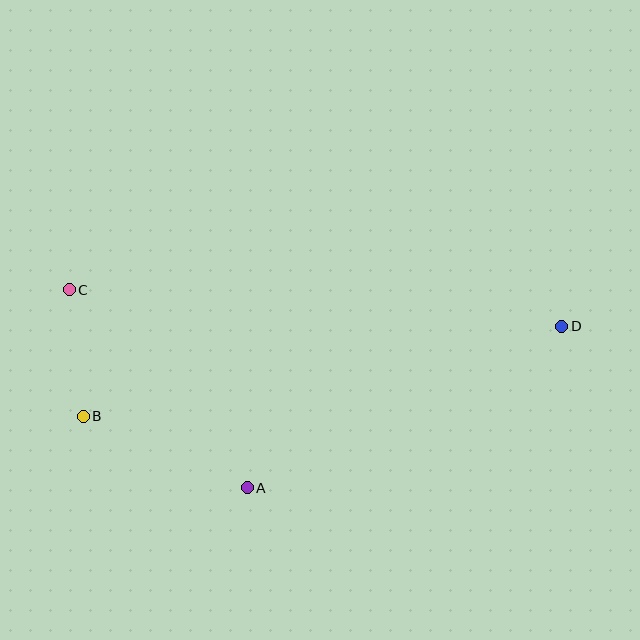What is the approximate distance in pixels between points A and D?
The distance between A and D is approximately 354 pixels.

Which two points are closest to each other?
Points B and C are closest to each other.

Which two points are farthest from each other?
Points C and D are farthest from each other.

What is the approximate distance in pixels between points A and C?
The distance between A and C is approximately 266 pixels.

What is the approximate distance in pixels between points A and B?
The distance between A and B is approximately 179 pixels.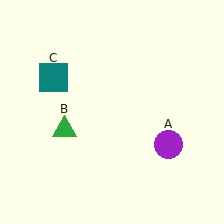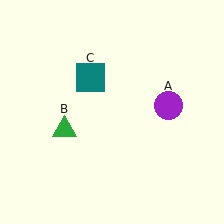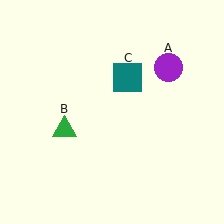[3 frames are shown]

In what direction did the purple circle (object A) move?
The purple circle (object A) moved up.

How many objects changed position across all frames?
2 objects changed position: purple circle (object A), teal square (object C).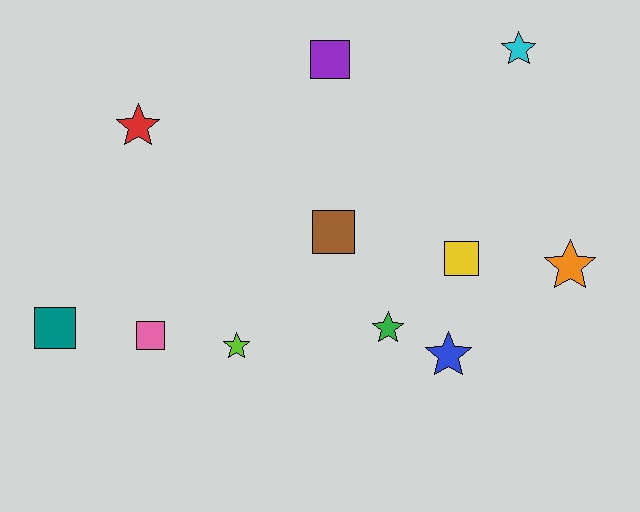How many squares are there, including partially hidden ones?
There are 5 squares.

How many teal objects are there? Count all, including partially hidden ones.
There is 1 teal object.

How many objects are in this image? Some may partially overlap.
There are 11 objects.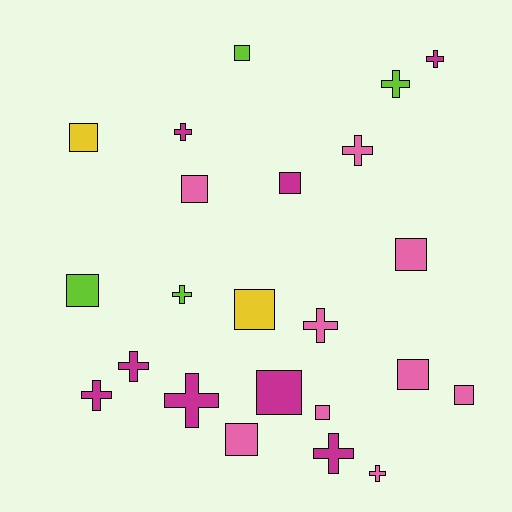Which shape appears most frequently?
Square, with 12 objects.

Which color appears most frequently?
Pink, with 9 objects.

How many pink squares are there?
There are 6 pink squares.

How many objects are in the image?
There are 23 objects.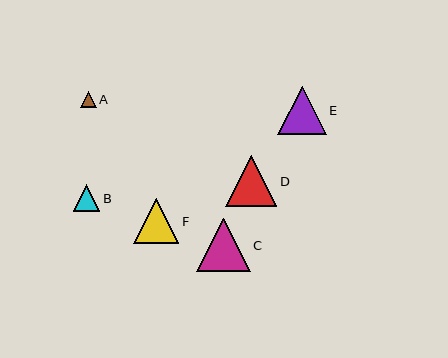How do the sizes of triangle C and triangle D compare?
Triangle C and triangle D are approximately the same size.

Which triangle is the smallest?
Triangle A is the smallest with a size of approximately 16 pixels.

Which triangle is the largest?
Triangle C is the largest with a size of approximately 54 pixels.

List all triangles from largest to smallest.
From largest to smallest: C, D, E, F, B, A.